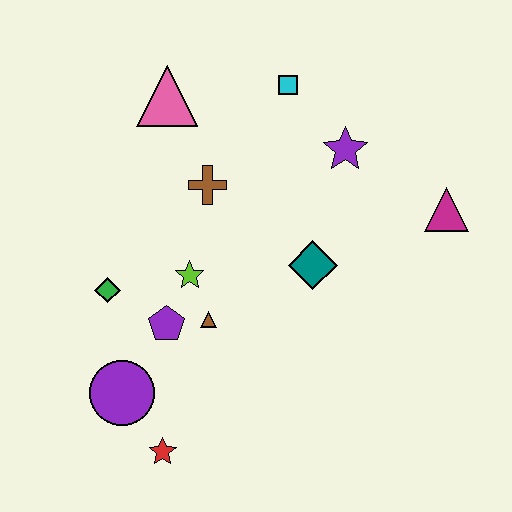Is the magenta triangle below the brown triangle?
No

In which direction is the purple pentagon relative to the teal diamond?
The purple pentagon is to the left of the teal diamond.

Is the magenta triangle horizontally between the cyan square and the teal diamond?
No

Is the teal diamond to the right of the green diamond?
Yes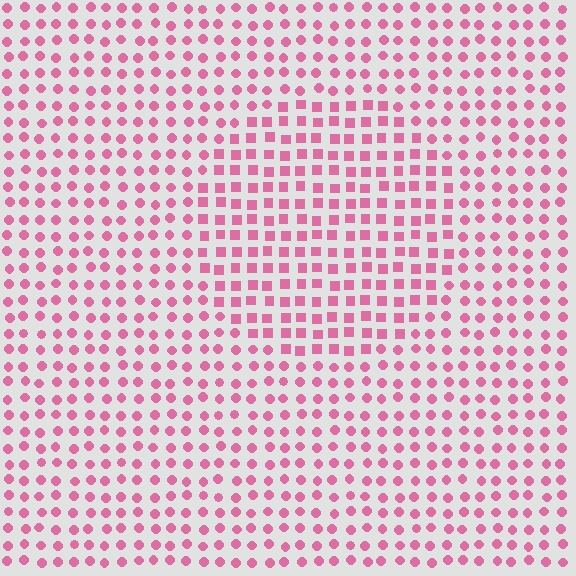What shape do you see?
I see a circle.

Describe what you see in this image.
The image is filled with small pink elements arranged in a uniform grid. A circle-shaped region contains squares, while the surrounding area contains circles. The boundary is defined purely by the change in element shape.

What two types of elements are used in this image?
The image uses squares inside the circle region and circles outside it.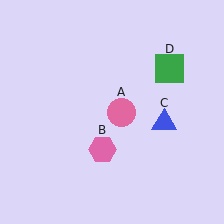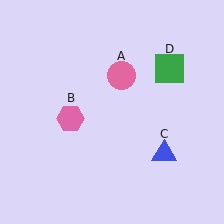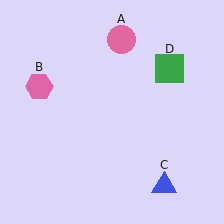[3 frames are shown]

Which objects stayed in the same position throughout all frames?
Green square (object D) remained stationary.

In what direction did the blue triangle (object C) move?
The blue triangle (object C) moved down.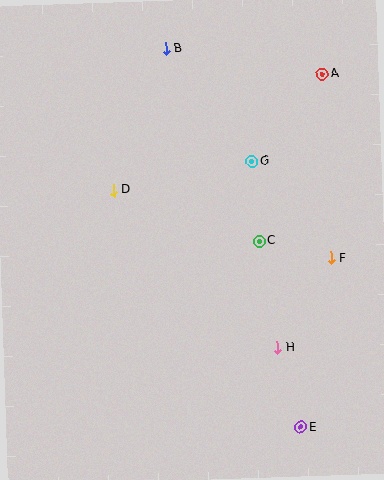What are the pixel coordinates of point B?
Point B is at (166, 49).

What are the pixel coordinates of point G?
Point G is at (252, 161).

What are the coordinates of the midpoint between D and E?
The midpoint between D and E is at (207, 308).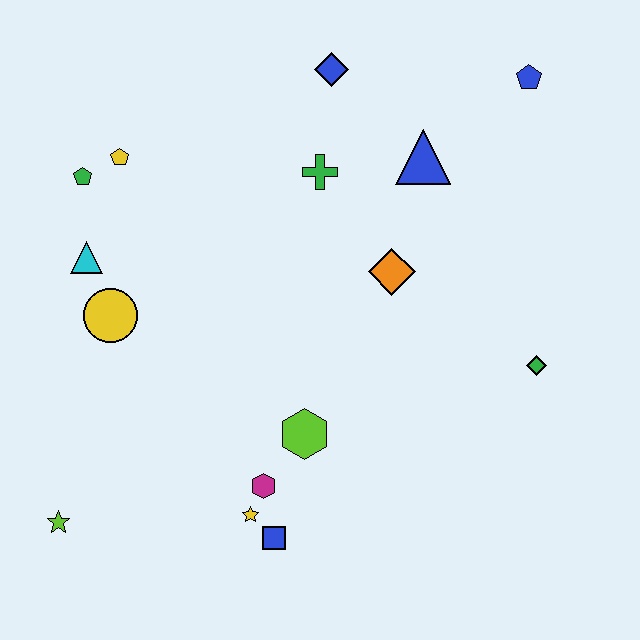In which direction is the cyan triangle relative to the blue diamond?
The cyan triangle is to the left of the blue diamond.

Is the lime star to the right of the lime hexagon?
No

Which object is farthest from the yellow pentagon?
The green diamond is farthest from the yellow pentagon.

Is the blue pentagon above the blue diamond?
No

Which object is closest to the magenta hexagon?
The yellow star is closest to the magenta hexagon.